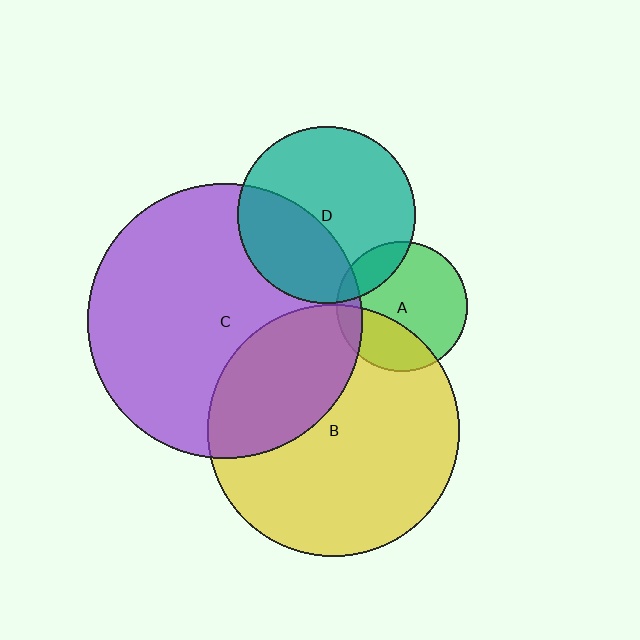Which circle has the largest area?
Circle C (purple).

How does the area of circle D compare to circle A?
Approximately 1.8 times.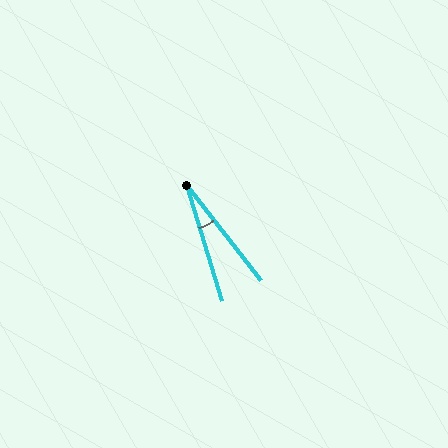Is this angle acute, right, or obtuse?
It is acute.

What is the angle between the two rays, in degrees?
Approximately 21 degrees.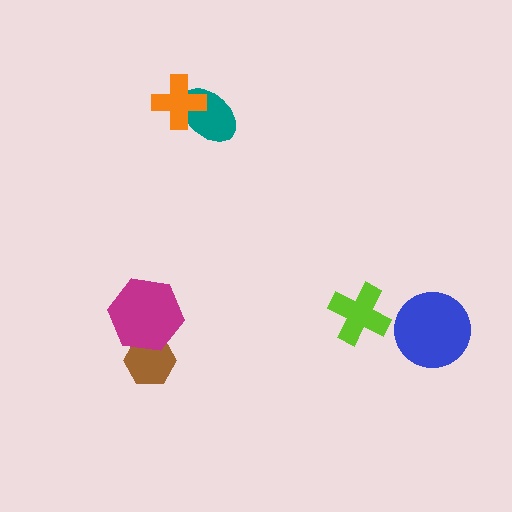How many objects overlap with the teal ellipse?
1 object overlaps with the teal ellipse.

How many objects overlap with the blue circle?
0 objects overlap with the blue circle.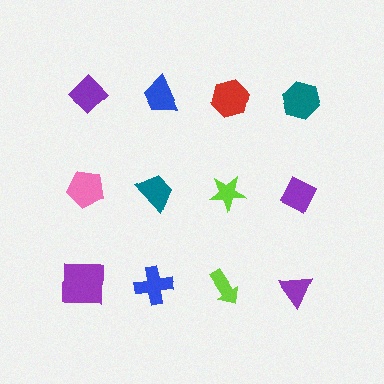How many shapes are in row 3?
4 shapes.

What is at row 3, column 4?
A purple triangle.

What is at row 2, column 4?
A purple diamond.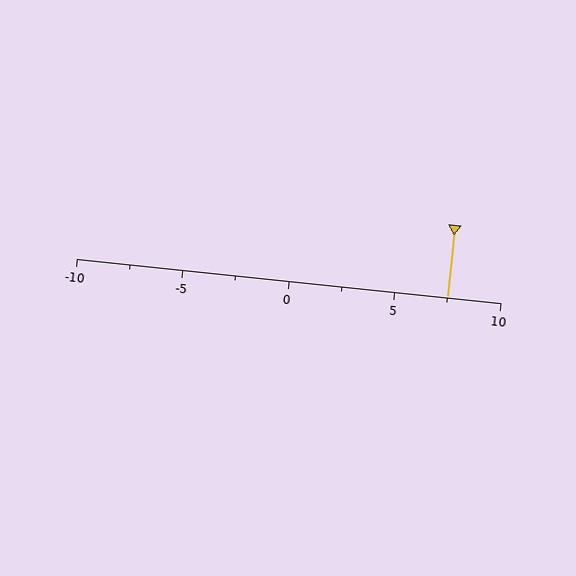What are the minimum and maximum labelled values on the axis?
The axis runs from -10 to 10.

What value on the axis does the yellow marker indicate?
The marker indicates approximately 7.5.